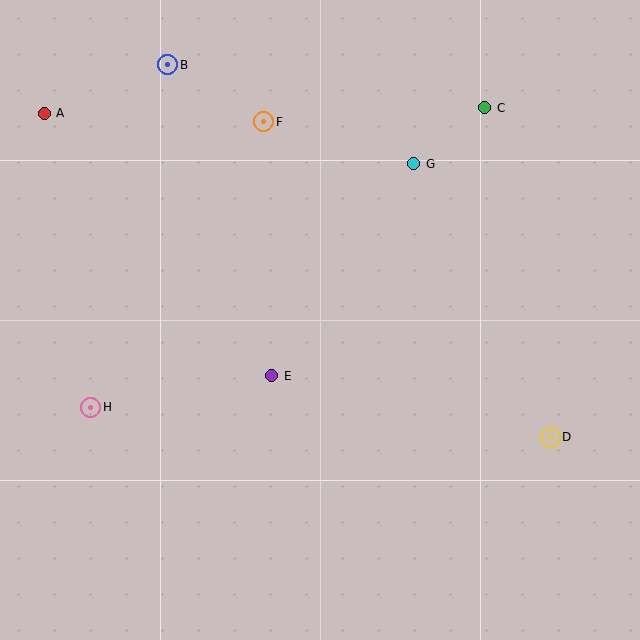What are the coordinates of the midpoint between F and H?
The midpoint between F and H is at (177, 265).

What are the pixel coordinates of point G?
Point G is at (414, 164).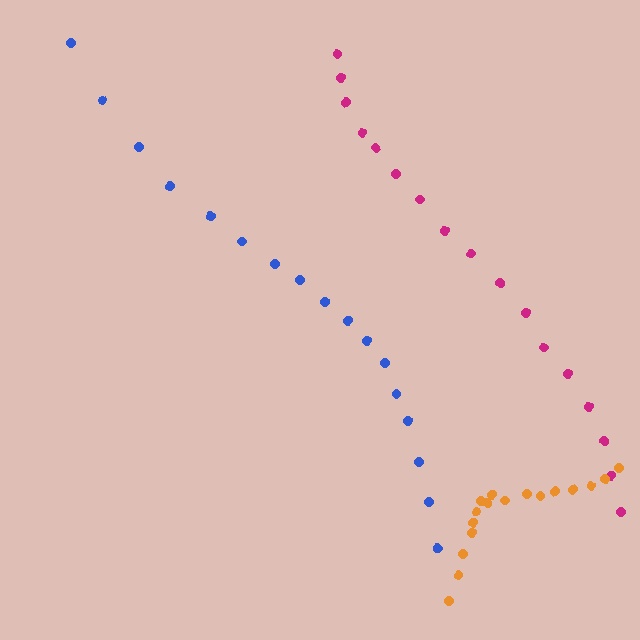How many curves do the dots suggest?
There are 3 distinct paths.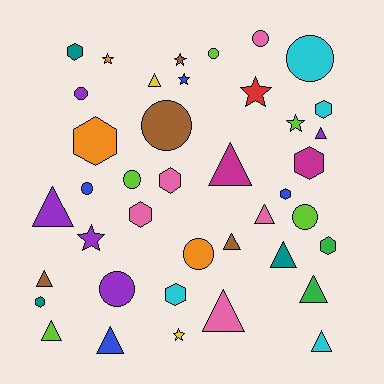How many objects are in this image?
There are 40 objects.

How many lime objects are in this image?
There are 5 lime objects.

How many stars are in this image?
There are 7 stars.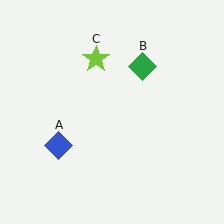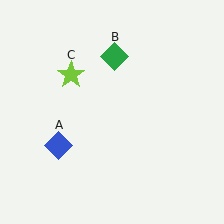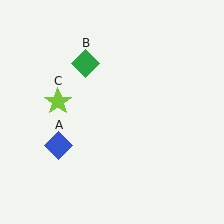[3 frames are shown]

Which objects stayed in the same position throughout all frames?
Blue diamond (object A) remained stationary.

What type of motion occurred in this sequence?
The green diamond (object B), lime star (object C) rotated counterclockwise around the center of the scene.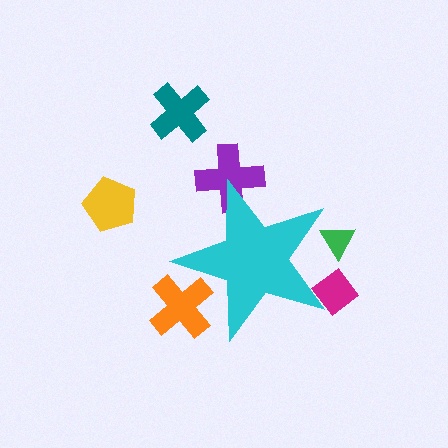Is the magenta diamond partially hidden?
Yes, the magenta diamond is partially hidden behind the cyan star.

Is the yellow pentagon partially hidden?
No, the yellow pentagon is fully visible.